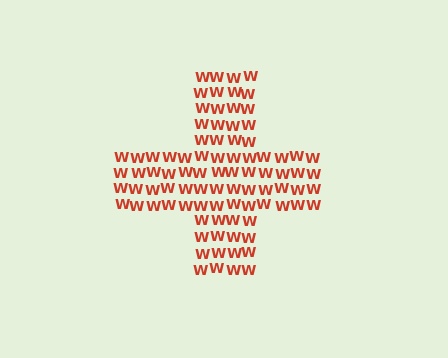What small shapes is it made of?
It is made of small letter W's.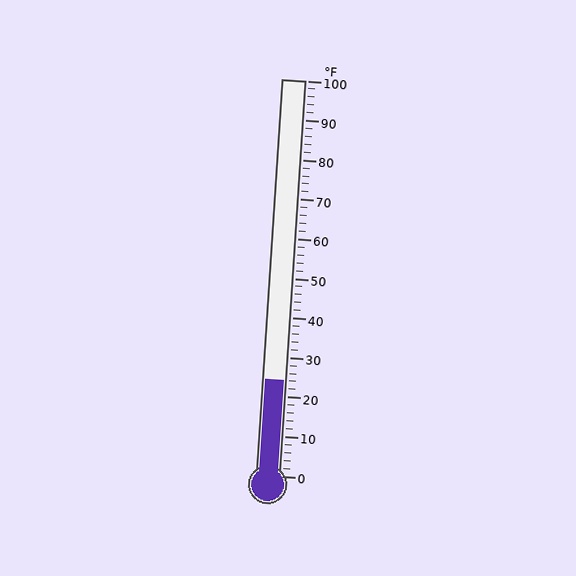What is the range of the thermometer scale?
The thermometer scale ranges from 0°F to 100°F.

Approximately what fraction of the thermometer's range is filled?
The thermometer is filled to approximately 25% of its range.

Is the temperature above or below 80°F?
The temperature is below 80°F.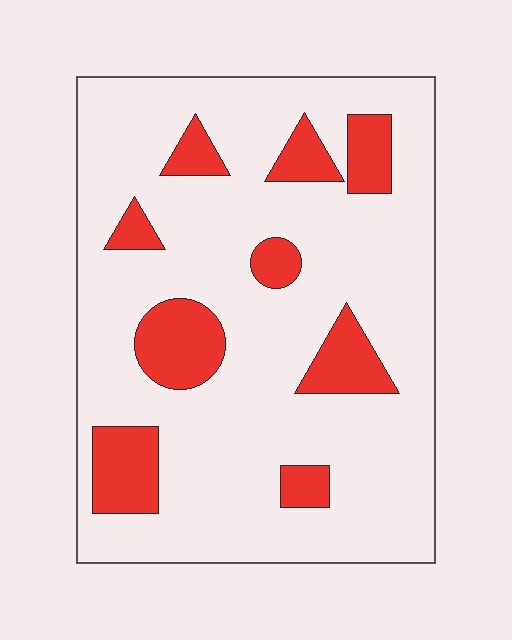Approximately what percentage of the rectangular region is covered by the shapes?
Approximately 20%.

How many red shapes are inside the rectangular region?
9.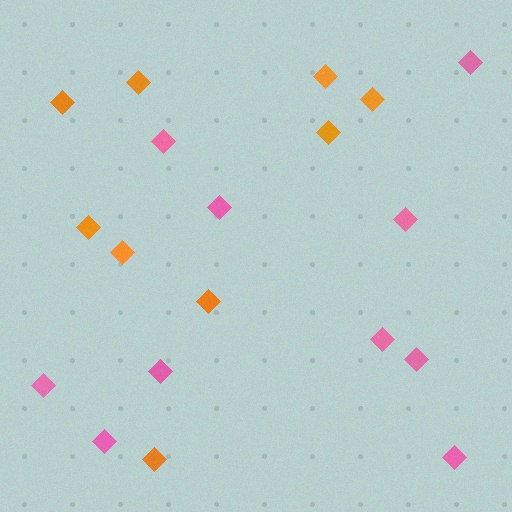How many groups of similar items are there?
There are 2 groups: one group of orange diamonds (9) and one group of pink diamonds (10).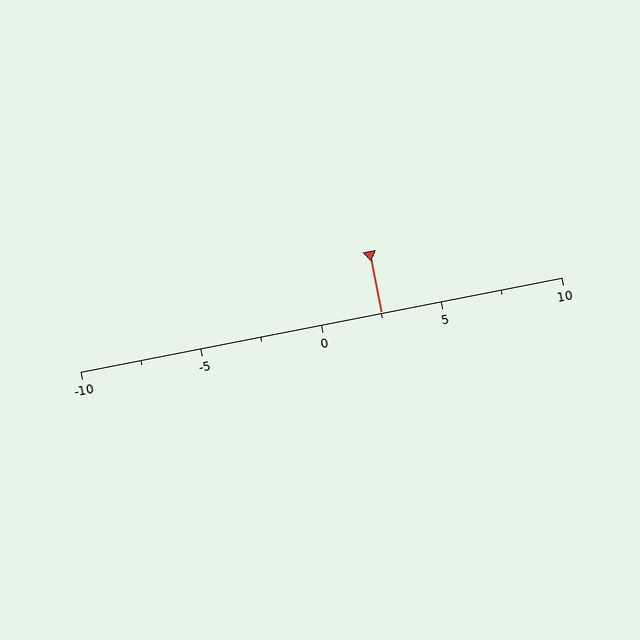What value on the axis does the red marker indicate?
The marker indicates approximately 2.5.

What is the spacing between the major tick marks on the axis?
The major ticks are spaced 5 apart.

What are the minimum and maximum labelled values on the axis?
The axis runs from -10 to 10.